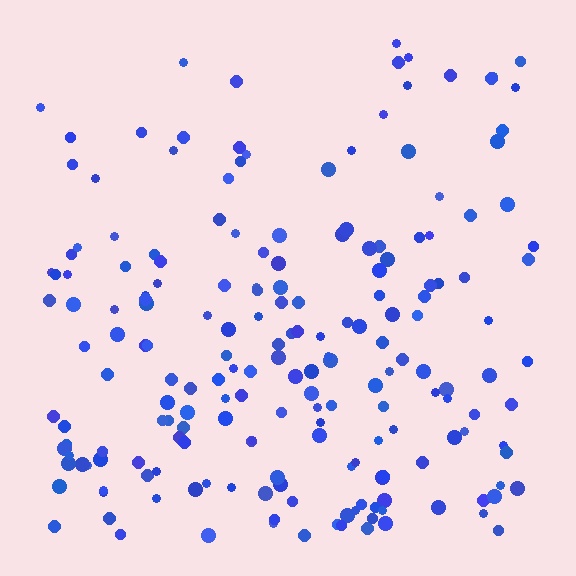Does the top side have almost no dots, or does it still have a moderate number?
Still a moderate number, just noticeably fewer than the bottom.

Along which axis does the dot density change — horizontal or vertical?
Vertical.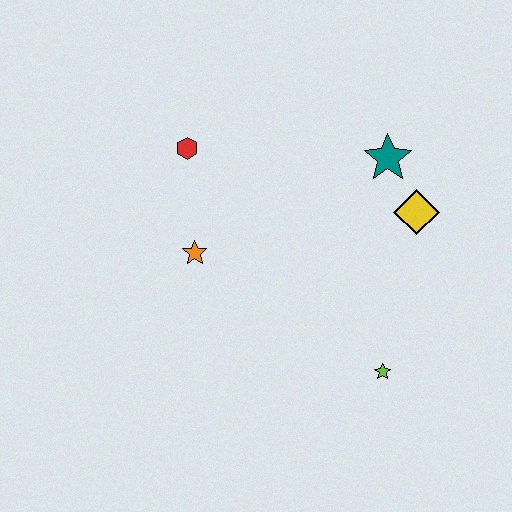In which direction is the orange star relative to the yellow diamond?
The orange star is to the left of the yellow diamond.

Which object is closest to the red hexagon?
The orange star is closest to the red hexagon.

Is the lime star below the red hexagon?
Yes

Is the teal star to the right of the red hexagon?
Yes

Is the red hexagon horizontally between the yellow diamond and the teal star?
No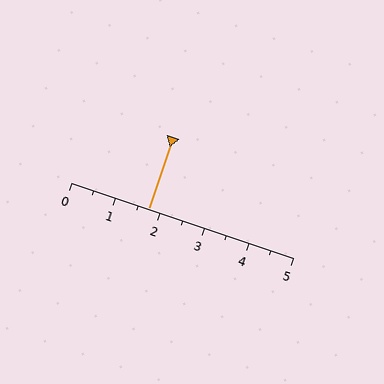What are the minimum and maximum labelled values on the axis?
The axis runs from 0 to 5.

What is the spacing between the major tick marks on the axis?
The major ticks are spaced 1 apart.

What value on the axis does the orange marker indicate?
The marker indicates approximately 1.8.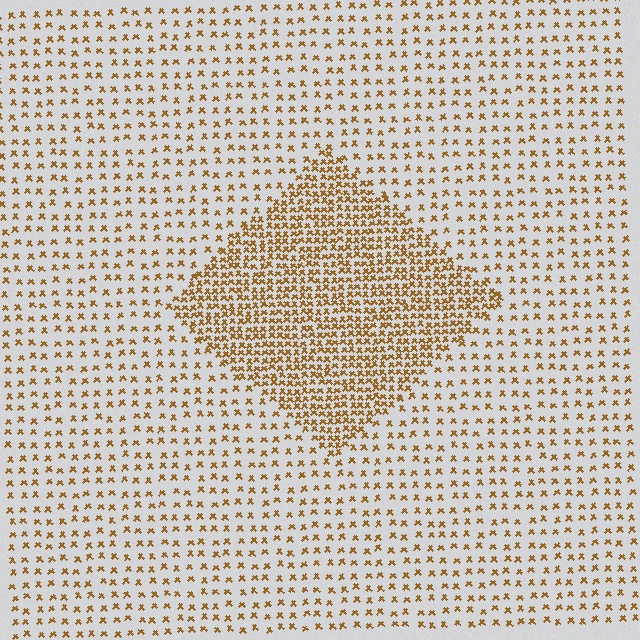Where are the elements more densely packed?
The elements are more densely packed inside the diamond boundary.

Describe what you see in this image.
The image contains small brown elements arranged at two different densities. A diamond-shaped region is visible where the elements are more densely packed than the surrounding area.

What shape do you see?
I see a diamond.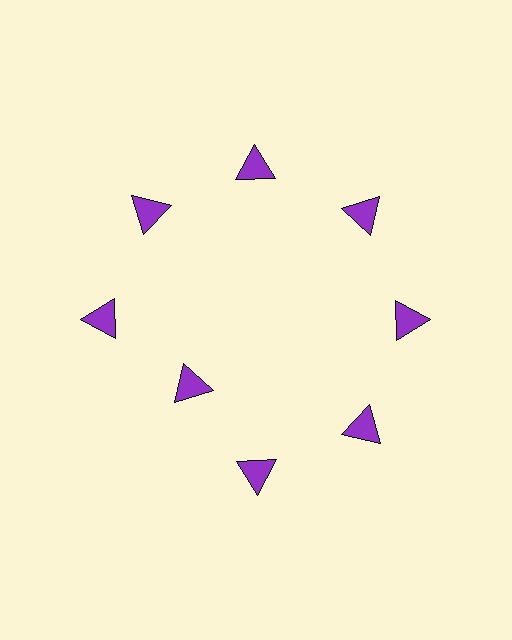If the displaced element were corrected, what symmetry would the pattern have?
It would have 8-fold rotational symmetry — the pattern would map onto itself every 45 degrees.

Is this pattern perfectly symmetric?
No. The 8 purple triangles are arranged in a ring, but one element near the 8 o'clock position is pulled inward toward the center, breaking the 8-fold rotational symmetry.